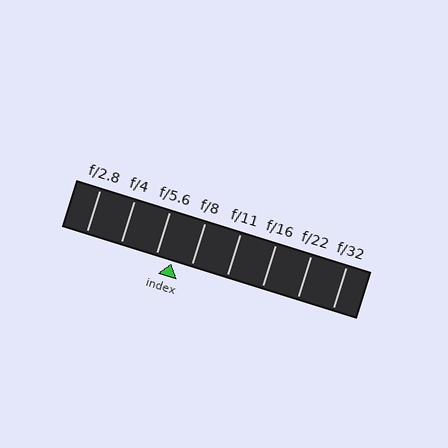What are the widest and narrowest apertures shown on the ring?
The widest aperture shown is f/2.8 and the narrowest is f/32.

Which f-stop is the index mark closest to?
The index mark is closest to f/5.6.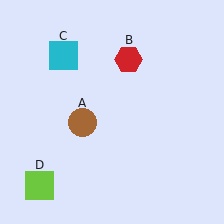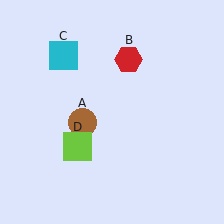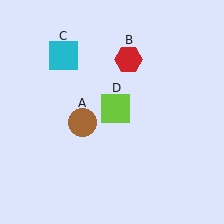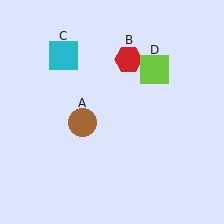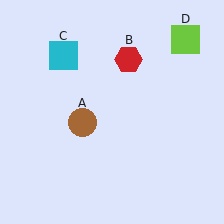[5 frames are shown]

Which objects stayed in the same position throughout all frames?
Brown circle (object A) and red hexagon (object B) and cyan square (object C) remained stationary.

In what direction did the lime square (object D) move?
The lime square (object D) moved up and to the right.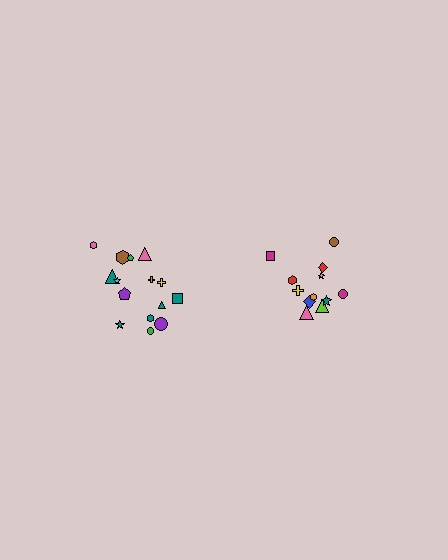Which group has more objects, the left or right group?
The left group.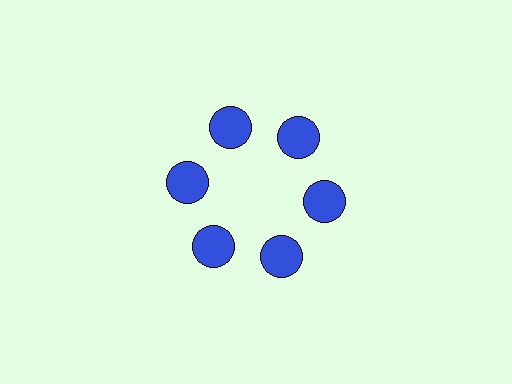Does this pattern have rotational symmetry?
Yes, this pattern has 6-fold rotational symmetry. It looks the same after rotating 60 degrees around the center.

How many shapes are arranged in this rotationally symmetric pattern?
There are 6 shapes, arranged in 6 groups of 1.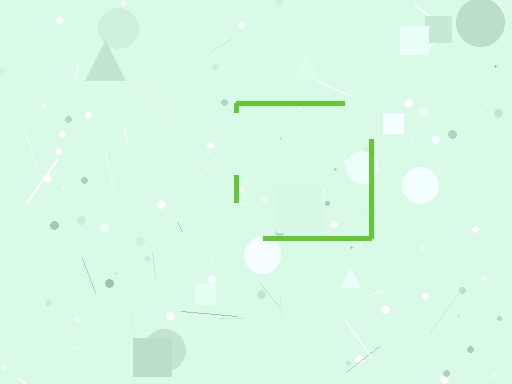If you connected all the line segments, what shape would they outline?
They would outline a square.